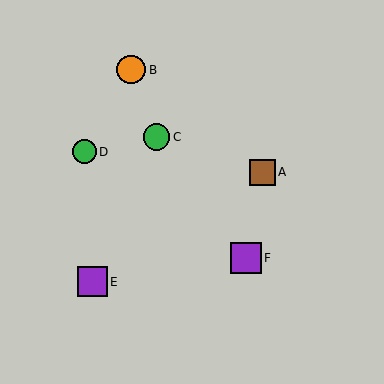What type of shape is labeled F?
Shape F is a purple square.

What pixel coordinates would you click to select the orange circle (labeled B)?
Click at (131, 70) to select the orange circle B.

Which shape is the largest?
The purple square (labeled F) is the largest.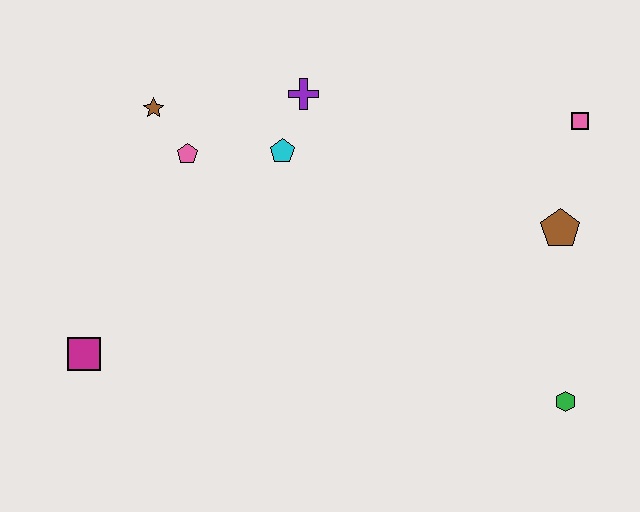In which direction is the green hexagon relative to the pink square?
The green hexagon is below the pink square.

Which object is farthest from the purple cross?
The green hexagon is farthest from the purple cross.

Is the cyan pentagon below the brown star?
Yes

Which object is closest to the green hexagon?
The brown pentagon is closest to the green hexagon.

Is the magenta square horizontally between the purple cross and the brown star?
No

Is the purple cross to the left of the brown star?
No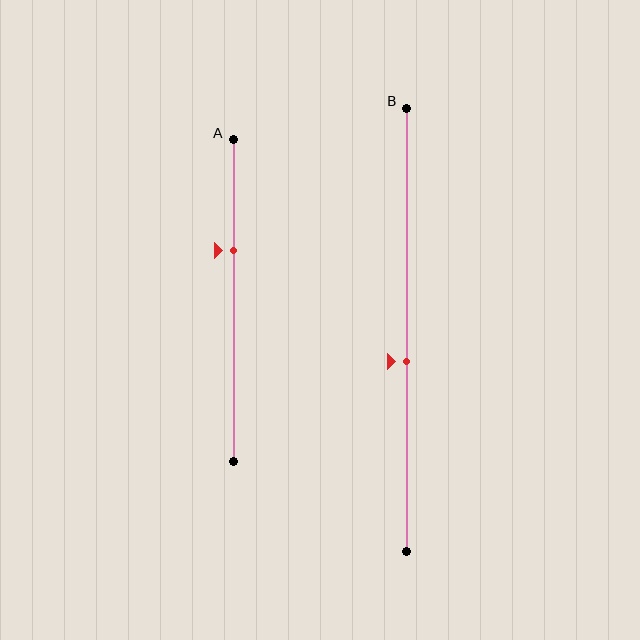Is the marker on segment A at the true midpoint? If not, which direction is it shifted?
No, the marker on segment A is shifted upward by about 16% of the segment length.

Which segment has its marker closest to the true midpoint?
Segment B has its marker closest to the true midpoint.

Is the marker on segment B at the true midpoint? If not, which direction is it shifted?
No, the marker on segment B is shifted downward by about 7% of the segment length.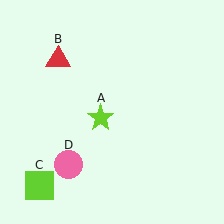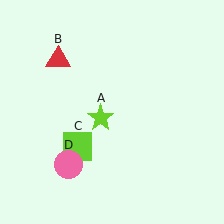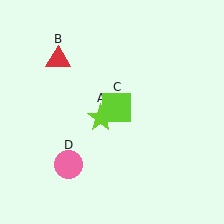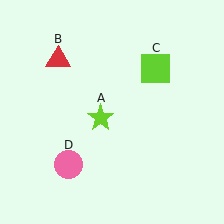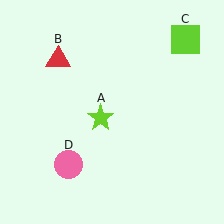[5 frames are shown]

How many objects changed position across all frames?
1 object changed position: lime square (object C).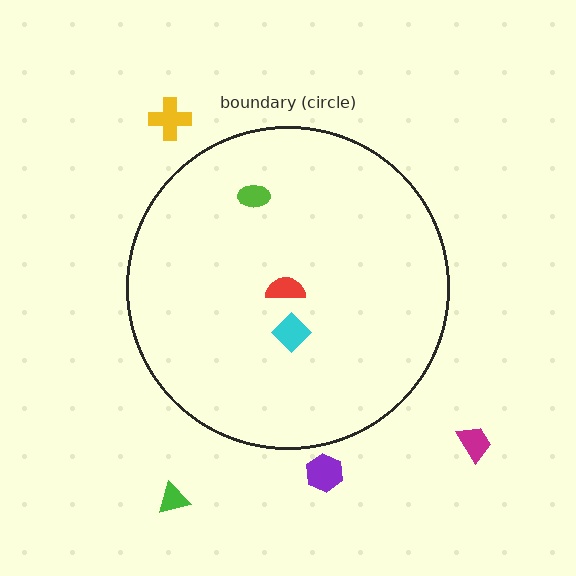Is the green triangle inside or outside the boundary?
Outside.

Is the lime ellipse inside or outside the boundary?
Inside.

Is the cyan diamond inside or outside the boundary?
Inside.